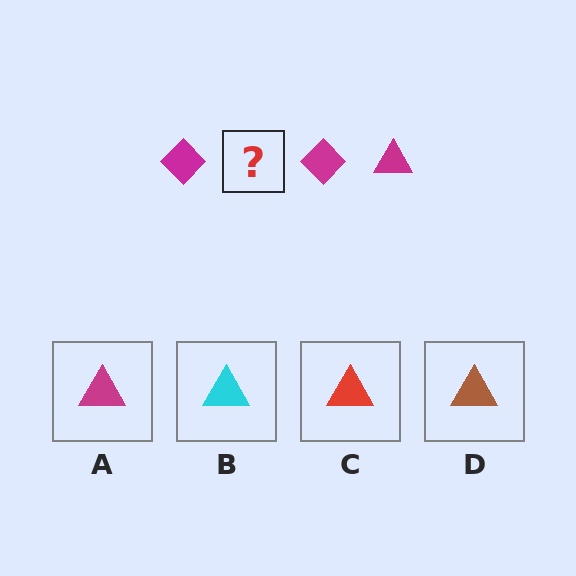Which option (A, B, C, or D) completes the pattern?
A.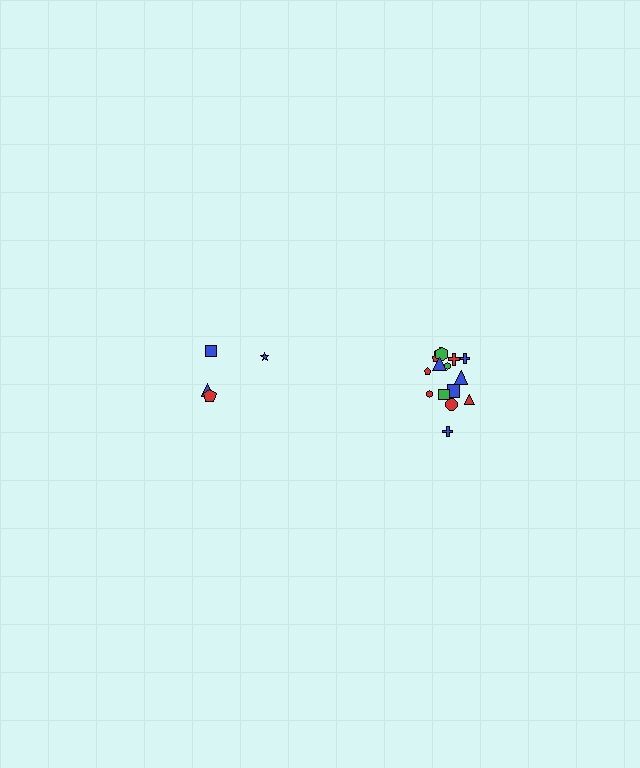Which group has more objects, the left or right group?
The right group.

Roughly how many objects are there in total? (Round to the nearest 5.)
Roughly 20 objects in total.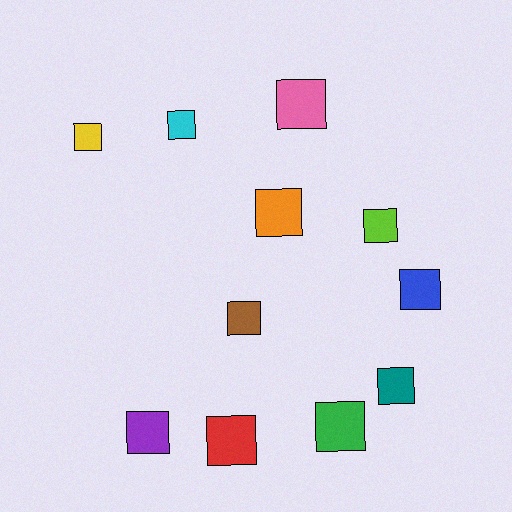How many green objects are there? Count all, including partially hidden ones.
There is 1 green object.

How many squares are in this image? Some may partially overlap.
There are 11 squares.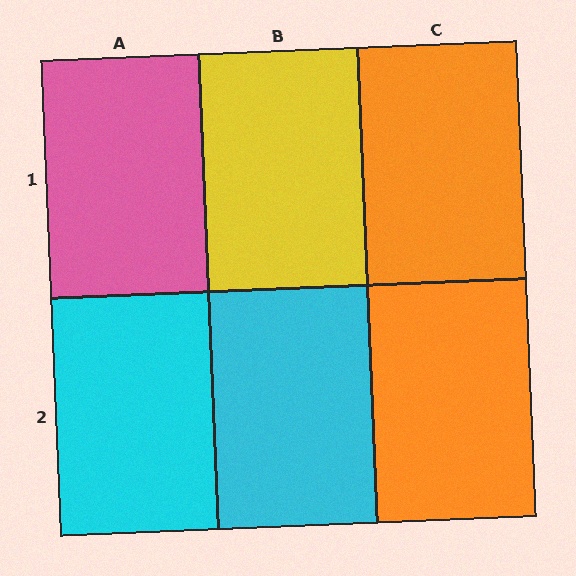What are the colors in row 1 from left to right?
Pink, yellow, orange.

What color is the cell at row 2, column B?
Cyan.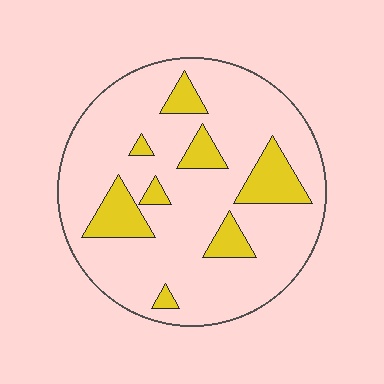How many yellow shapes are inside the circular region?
8.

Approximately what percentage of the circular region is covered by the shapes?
Approximately 20%.